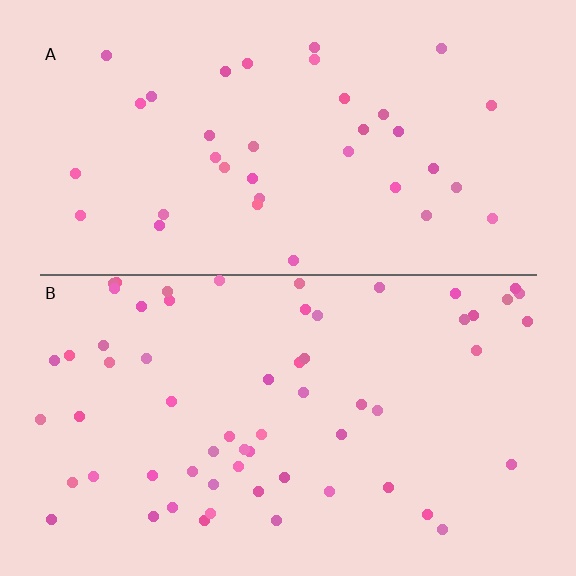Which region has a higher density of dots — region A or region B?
B (the bottom).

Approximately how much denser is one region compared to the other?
Approximately 1.7× — region B over region A.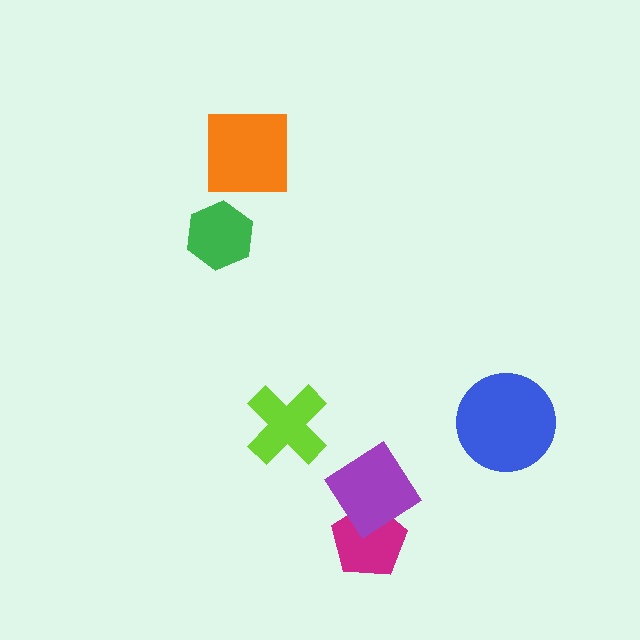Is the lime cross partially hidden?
No, no other shape covers it.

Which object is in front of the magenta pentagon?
The purple diamond is in front of the magenta pentagon.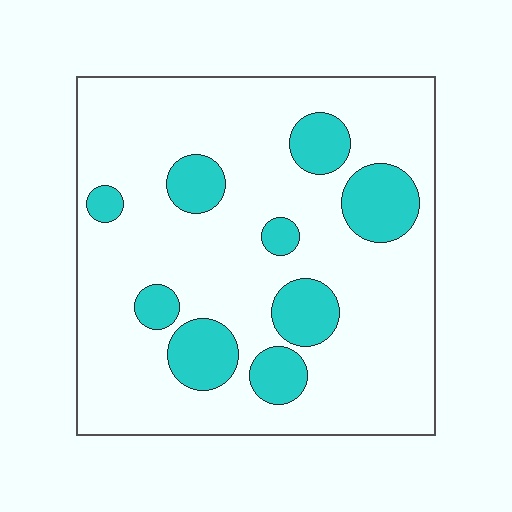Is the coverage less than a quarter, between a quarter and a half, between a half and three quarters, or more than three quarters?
Less than a quarter.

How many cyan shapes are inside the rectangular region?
9.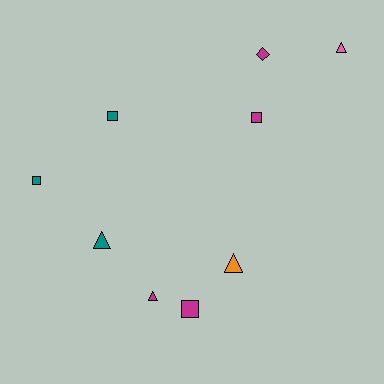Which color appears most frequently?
Magenta, with 4 objects.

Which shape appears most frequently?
Square, with 4 objects.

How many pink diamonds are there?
There are no pink diamonds.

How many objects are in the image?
There are 9 objects.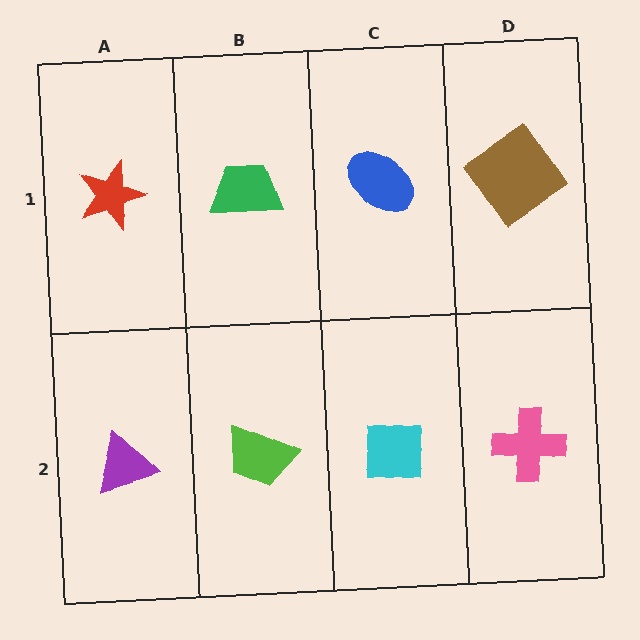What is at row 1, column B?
A green trapezoid.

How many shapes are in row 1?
4 shapes.